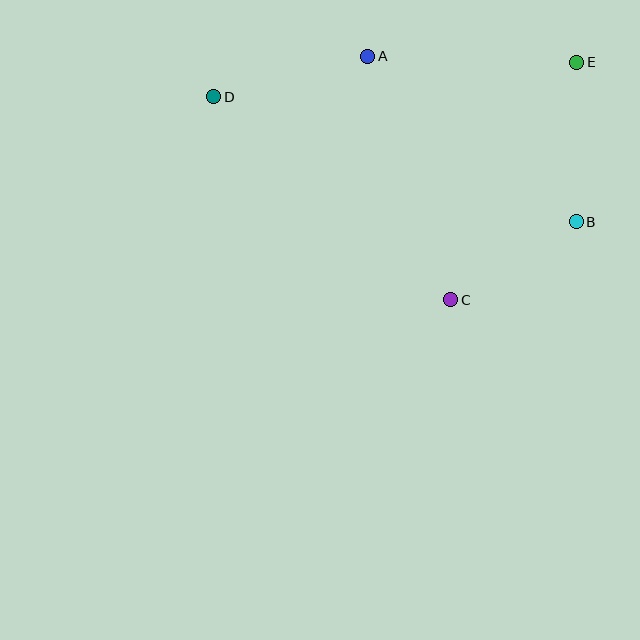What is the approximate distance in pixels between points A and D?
The distance between A and D is approximately 159 pixels.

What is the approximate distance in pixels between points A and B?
The distance between A and B is approximately 266 pixels.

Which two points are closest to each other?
Points B and C are closest to each other.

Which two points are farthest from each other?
Points B and D are farthest from each other.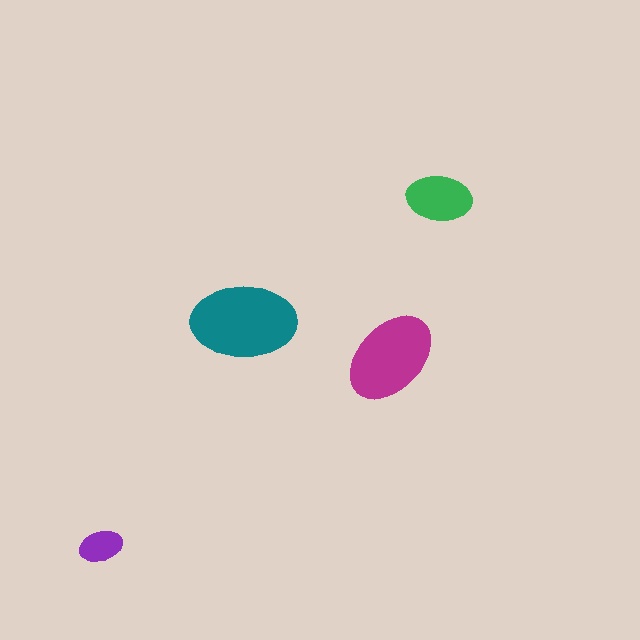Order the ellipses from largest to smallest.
the teal one, the magenta one, the green one, the purple one.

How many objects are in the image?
There are 4 objects in the image.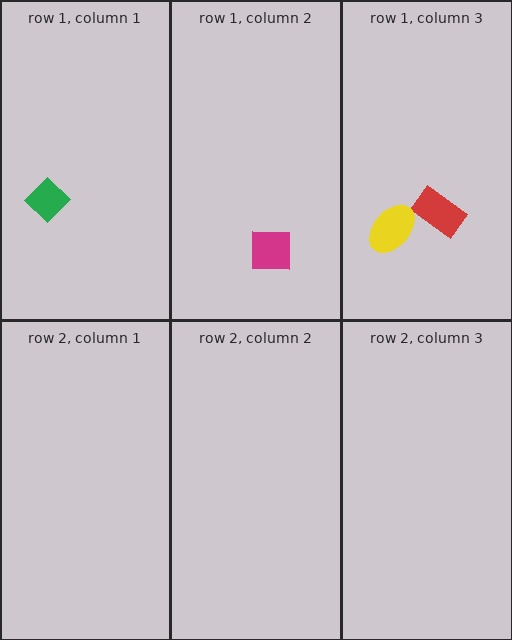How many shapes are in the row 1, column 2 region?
1.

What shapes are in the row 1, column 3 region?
The red rectangle, the yellow ellipse.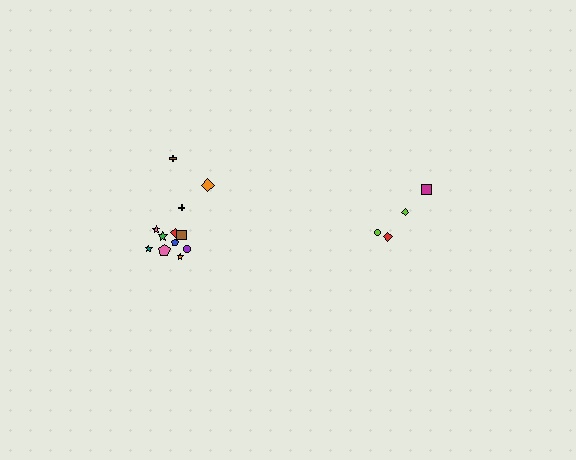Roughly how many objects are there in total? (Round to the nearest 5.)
Roughly 15 objects in total.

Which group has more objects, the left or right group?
The left group.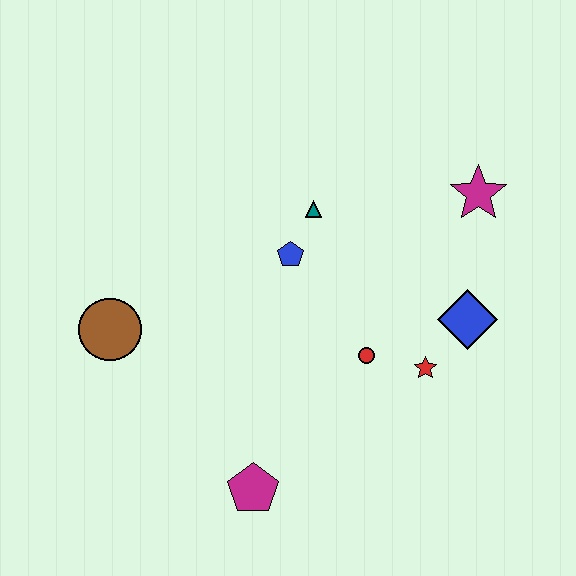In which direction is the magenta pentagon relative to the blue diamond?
The magenta pentagon is to the left of the blue diamond.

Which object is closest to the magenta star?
The blue diamond is closest to the magenta star.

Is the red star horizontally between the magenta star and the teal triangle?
Yes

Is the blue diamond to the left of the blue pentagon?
No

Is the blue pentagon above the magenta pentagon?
Yes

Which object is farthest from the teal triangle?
The magenta pentagon is farthest from the teal triangle.